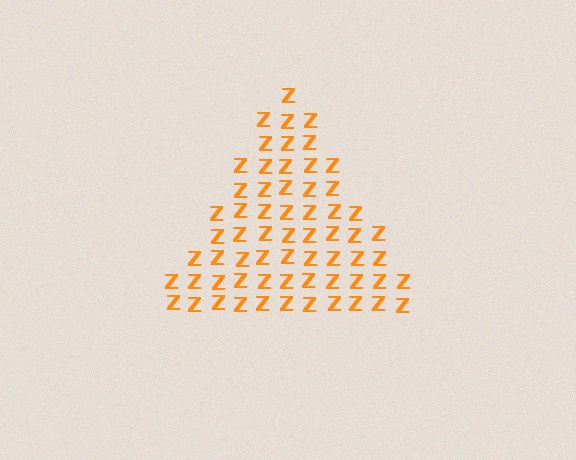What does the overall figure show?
The overall figure shows a triangle.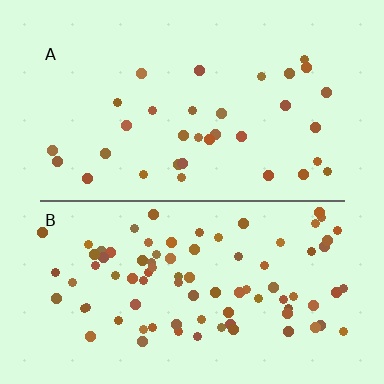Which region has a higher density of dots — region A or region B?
B (the bottom).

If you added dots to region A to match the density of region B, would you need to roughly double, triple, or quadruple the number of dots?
Approximately triple.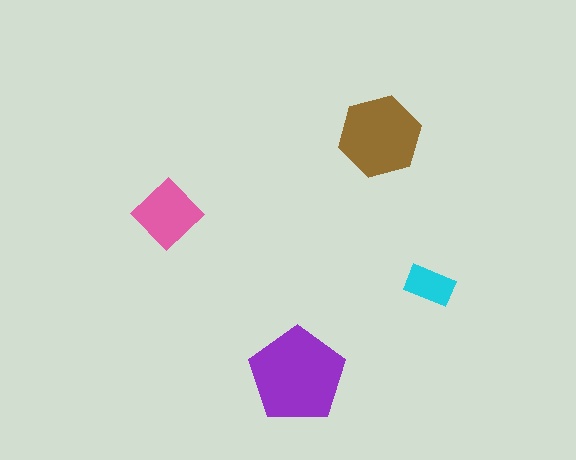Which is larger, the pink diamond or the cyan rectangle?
The pink diamond.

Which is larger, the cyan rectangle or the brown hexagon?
The brown hexagon.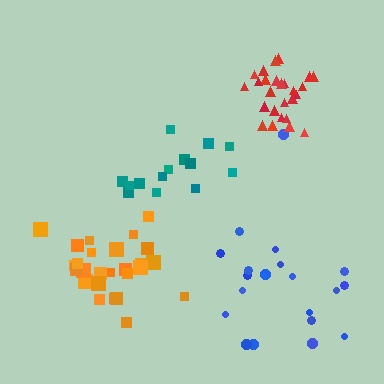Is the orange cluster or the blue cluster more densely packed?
Orange.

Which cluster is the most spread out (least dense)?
Blue.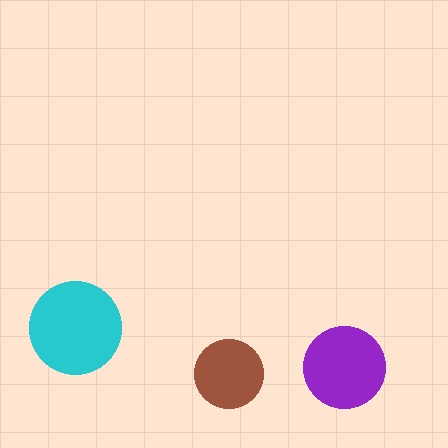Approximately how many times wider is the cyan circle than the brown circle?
About 1.5 times wider.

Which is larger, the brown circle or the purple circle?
The purple one.